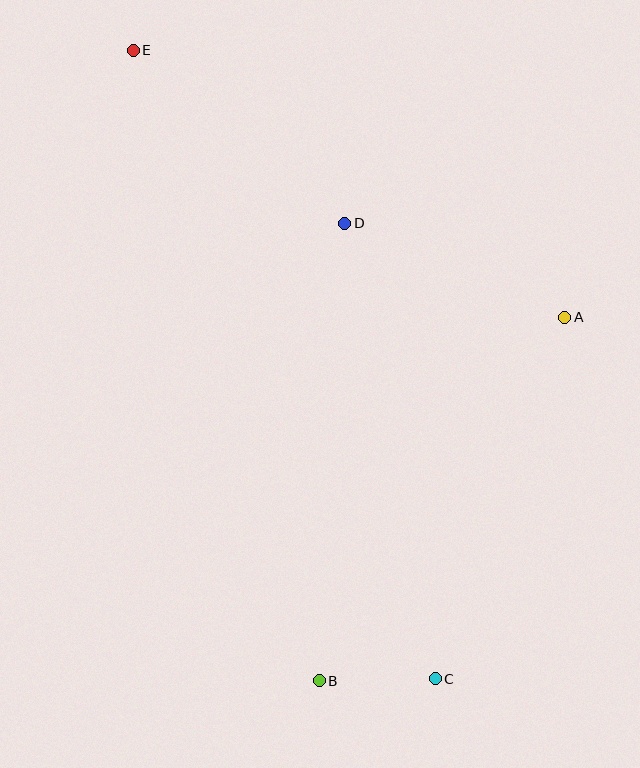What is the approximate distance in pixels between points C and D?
The distance between C and D is approximately 464 pixels.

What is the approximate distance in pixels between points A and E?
The distance between A and E is approximately 507 pixels.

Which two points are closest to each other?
Points B and C are closest to each other.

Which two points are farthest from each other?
Points C and E are farthest from each other.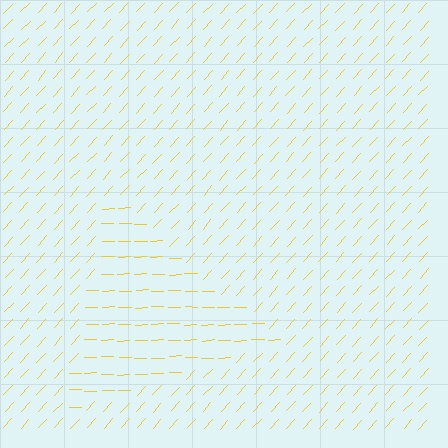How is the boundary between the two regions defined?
The boundary is defined purely by a change in line orientation (approximately 45 degrees difference). All lines are the same color and thickness.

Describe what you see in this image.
The image is filled with small yellow line segments. A triangle region in the image has lines oriented differently from the surrounding lines, creating a visible texture boundary.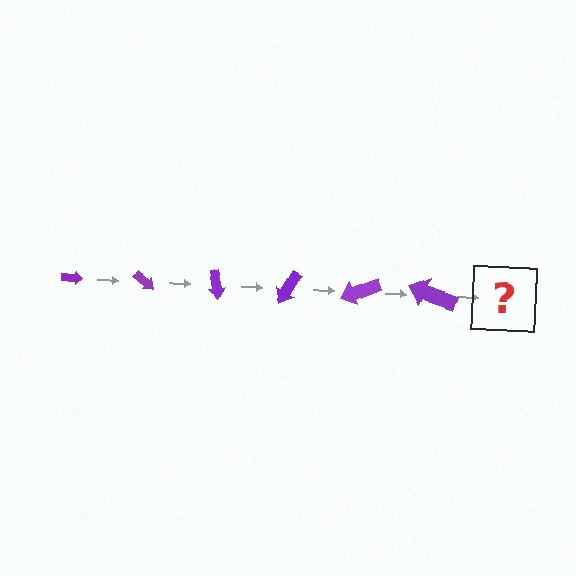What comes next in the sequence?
The next element should be an arrow, larger than the previous one and rotated 240 degrees from the start.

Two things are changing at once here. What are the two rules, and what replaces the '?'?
The two rules are that the arrow grows larger each step and it rotates 40 degrees each step. The '?' should be an arrow, larger than the previous one and rotated 240 degrees from the start.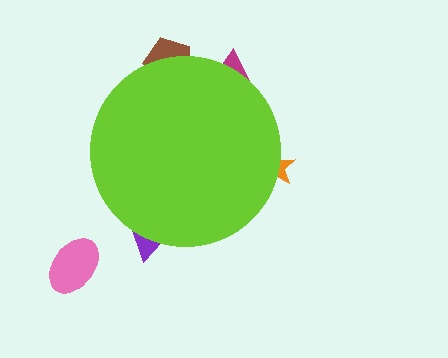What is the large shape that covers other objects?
A lime circle.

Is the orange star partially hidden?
Yes, the orange star is partially hidden behind the lime circle.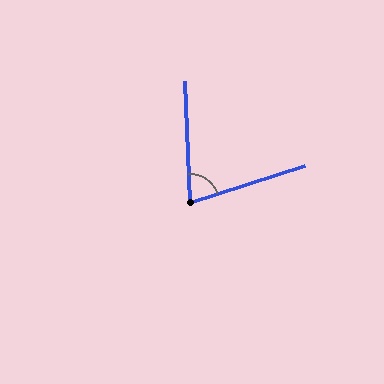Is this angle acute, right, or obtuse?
It is acute.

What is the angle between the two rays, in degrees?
Approximately 74 degrees.